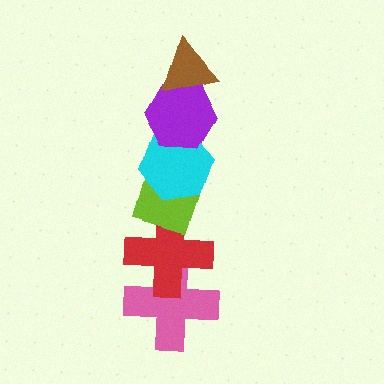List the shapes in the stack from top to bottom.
From top to bottom: the brown triangle, the purple hexagon, the cyan hexagon, the lime diamond, the red cross, the pink cross.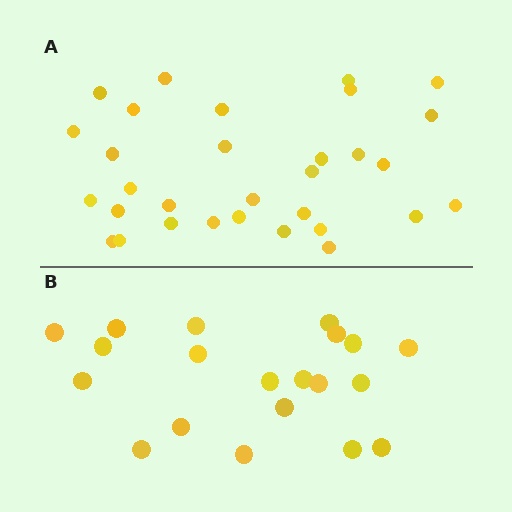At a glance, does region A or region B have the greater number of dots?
Region A (the top region) has more dots.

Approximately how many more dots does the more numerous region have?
Region A has roughly 12 or so more dots than region B.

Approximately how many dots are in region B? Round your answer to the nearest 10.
About 20 dots.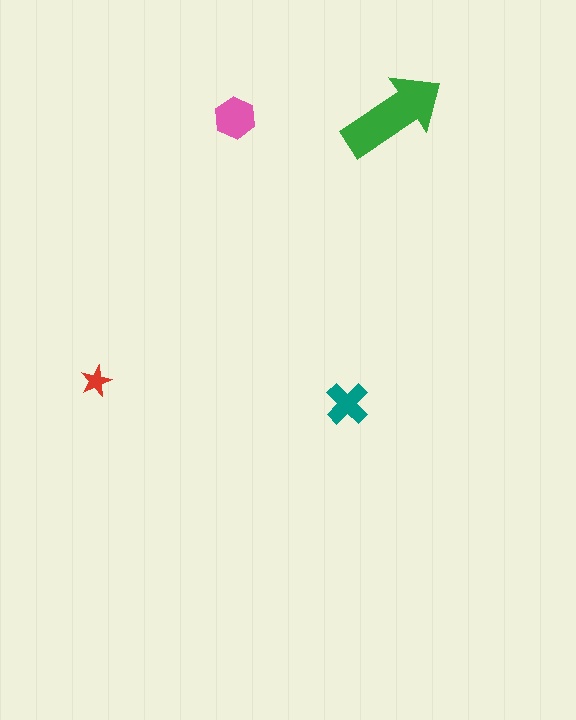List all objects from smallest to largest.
The red star, the teal cross, the pink hexagon, the green arrow.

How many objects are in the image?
There are 4 objects in the image.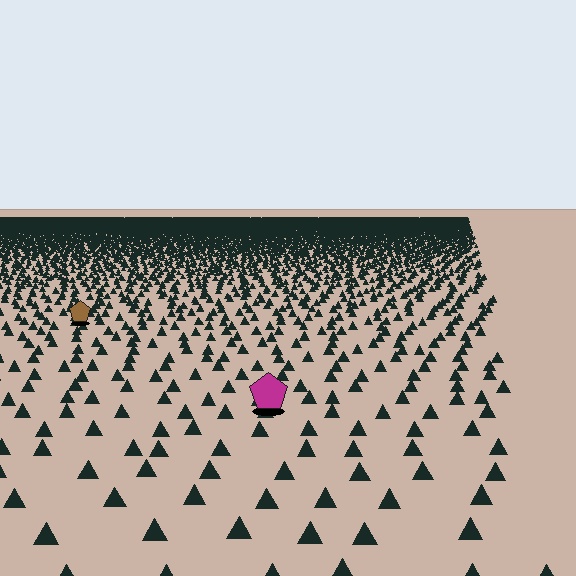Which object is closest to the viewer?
The magenta pentagon is closest. The texture marks near it are larger and more spread out.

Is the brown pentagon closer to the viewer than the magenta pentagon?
No. The magenta pentagon is closer — you can tell from the texture gradient: the ground texture is coarser near it.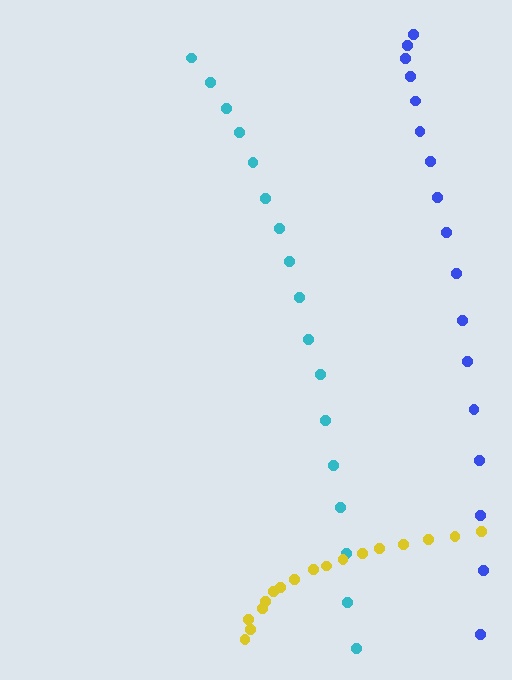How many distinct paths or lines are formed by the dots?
There are 3 distinct paths.